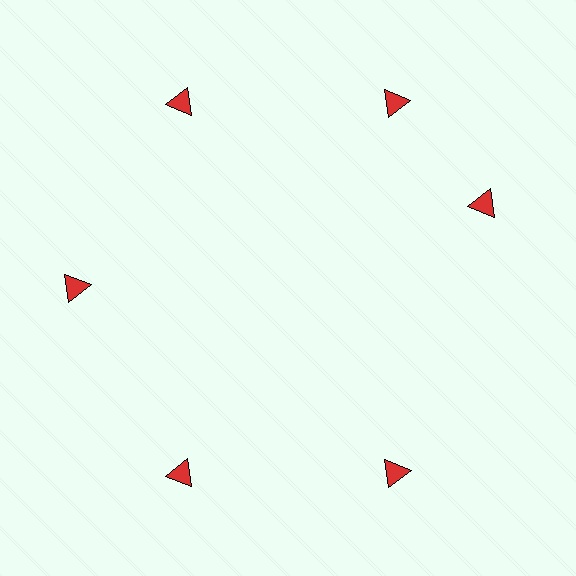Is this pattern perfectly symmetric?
No. The 6 red triangles are arranged in a ring, but one element near the 3 o'clock position is rotated out of alignment along the ring, breaking the 6-fold rotational symmetry.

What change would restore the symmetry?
The symmetry would be restored by rotating it back into even spacing with its neighbors so that all 6 triangles sit at equal angles and equal distance from the center.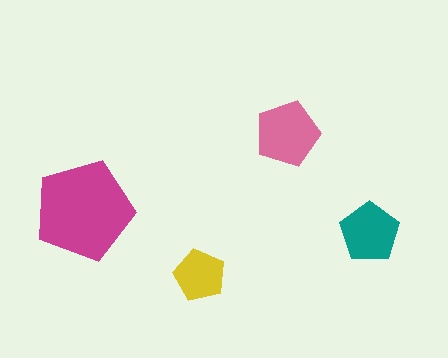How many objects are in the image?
There are 4 objects in the image.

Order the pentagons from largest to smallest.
the magenta one, the pink one, the teal one, the yellow one.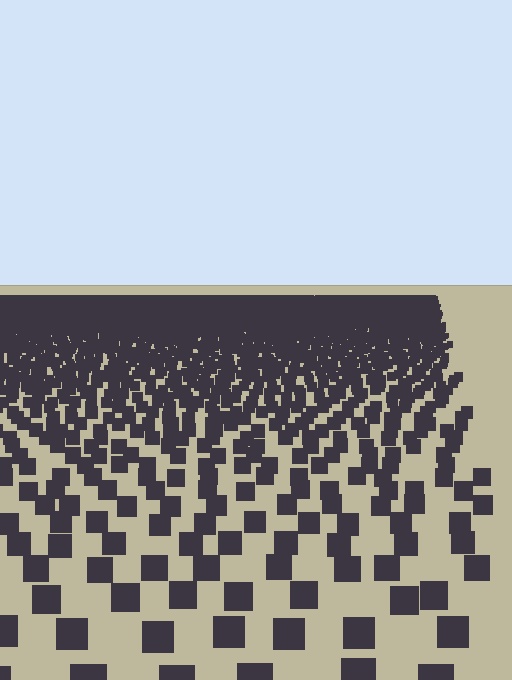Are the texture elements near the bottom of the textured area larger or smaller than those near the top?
Larger. Near the bottom, elements are closer to the viewer and appear at a bigger on-screen size.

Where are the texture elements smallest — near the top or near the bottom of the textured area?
Near the top.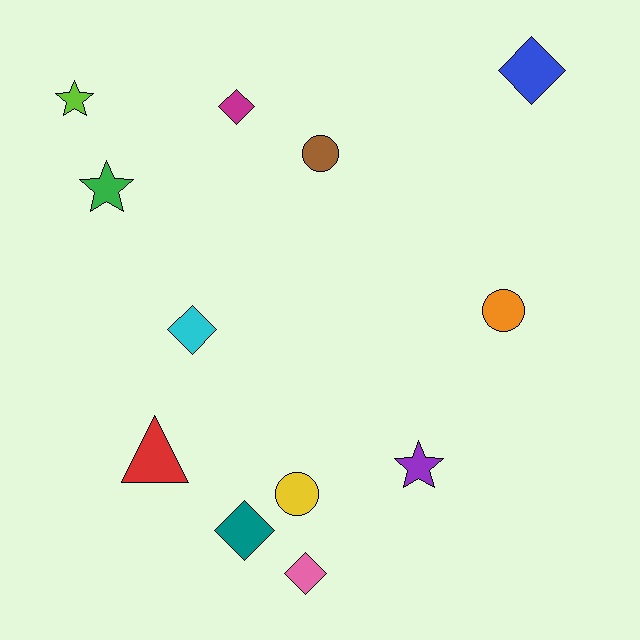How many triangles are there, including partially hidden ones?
There is 1 triangle.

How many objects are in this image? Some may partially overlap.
There are 12 objects.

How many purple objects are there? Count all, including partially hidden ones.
There is 1 purple object.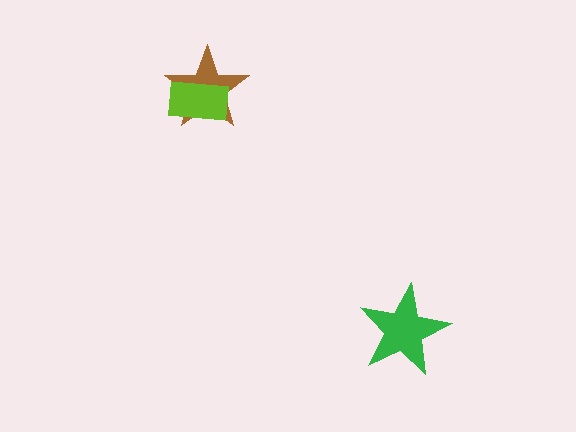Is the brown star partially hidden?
Yes, it is partially covered by another shape.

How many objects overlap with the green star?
0 objects overlap with the green star.